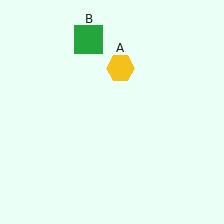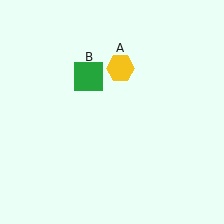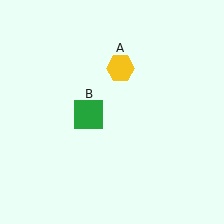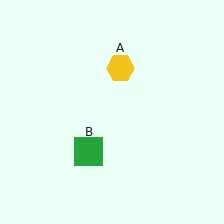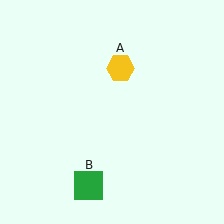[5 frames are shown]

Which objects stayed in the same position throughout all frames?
Yellow hexagon (object A) remained stationary.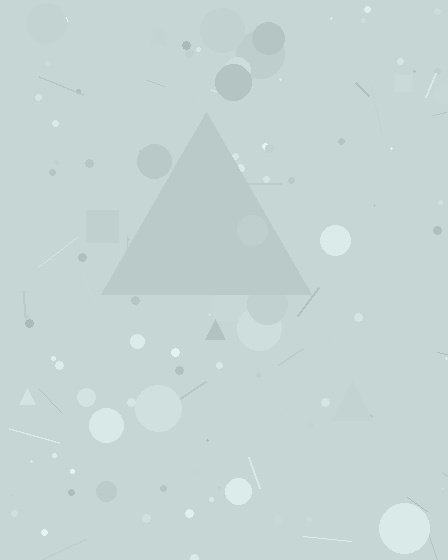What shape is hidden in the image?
A triangle is hidden in the image.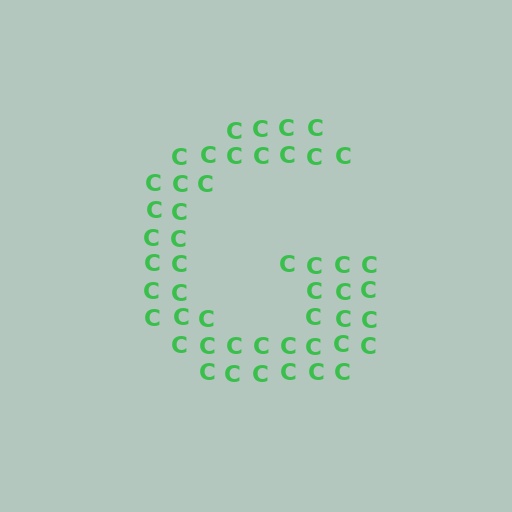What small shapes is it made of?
It is made of small letter C's.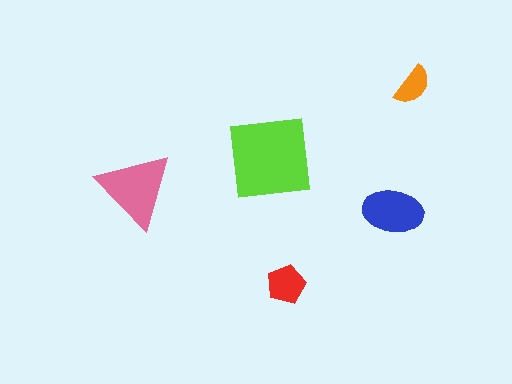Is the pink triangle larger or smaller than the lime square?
Smaller.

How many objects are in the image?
There are 5 objects in the image.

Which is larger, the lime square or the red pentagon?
The lime square.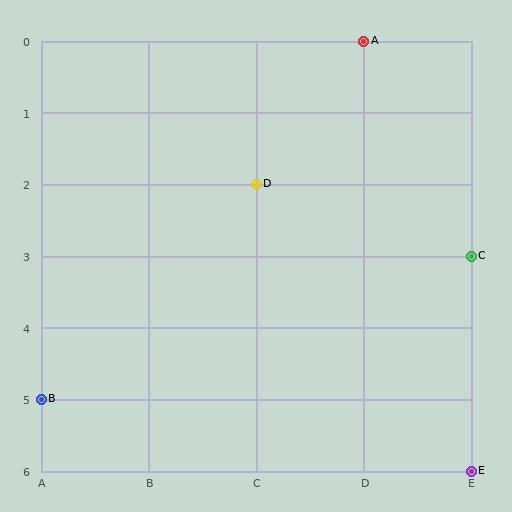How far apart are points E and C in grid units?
Points E and C are 3 rows apart.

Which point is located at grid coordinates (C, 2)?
Point D is at (C, 2).